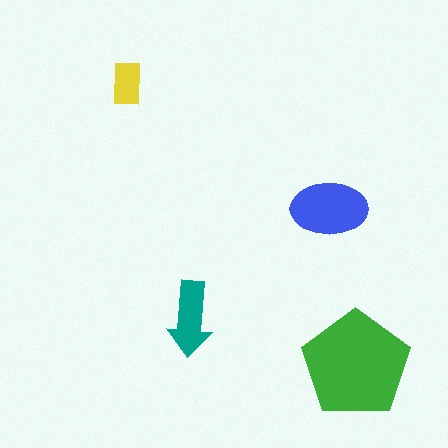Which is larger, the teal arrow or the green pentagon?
The green pentagon.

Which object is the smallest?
The yellow rectangle.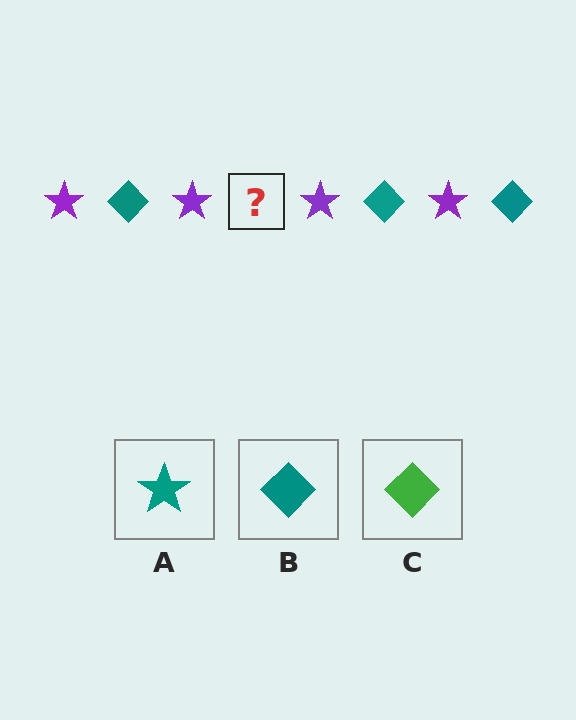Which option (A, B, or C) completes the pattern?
B.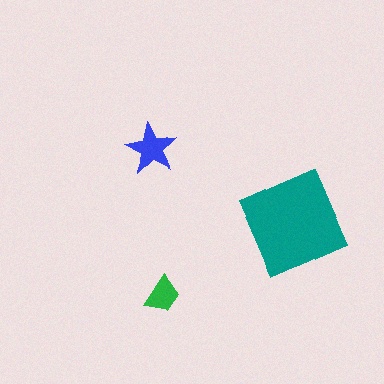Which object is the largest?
The teal diamond.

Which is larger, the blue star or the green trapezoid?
The blue star.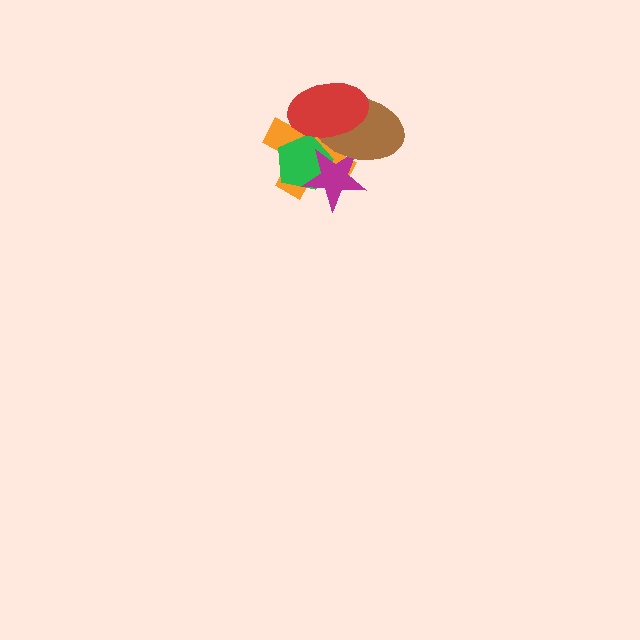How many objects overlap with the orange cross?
4 objects overlap with the orange cross.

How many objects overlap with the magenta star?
3 objects overlap with the magenta star.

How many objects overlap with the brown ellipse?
4 objects overlap with the brown ellipse.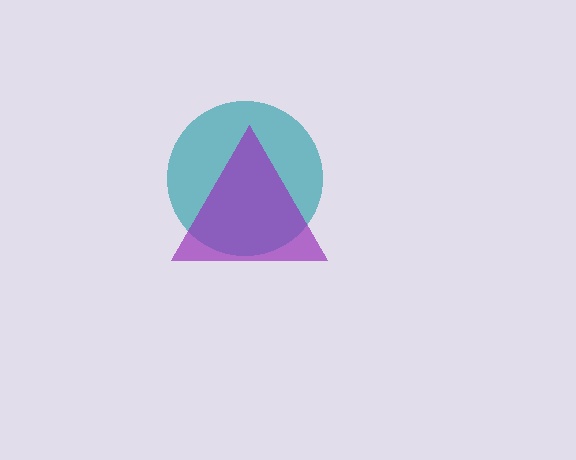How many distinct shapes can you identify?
There are 2 distinct shapes: a teal circle, a purple triangle.